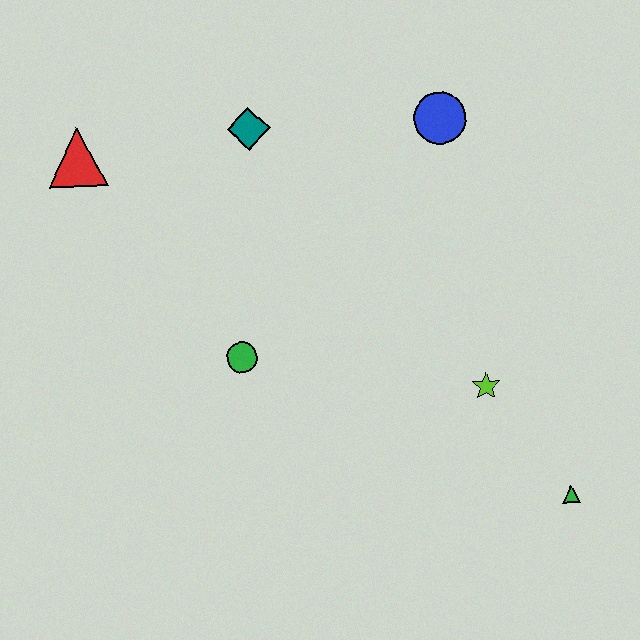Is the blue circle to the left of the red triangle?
No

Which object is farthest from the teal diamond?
The green triangle is farthest from the teal diamond.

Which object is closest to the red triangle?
The teal diamond is closest to the red triangle.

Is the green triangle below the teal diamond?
Yes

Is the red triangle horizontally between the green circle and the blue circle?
No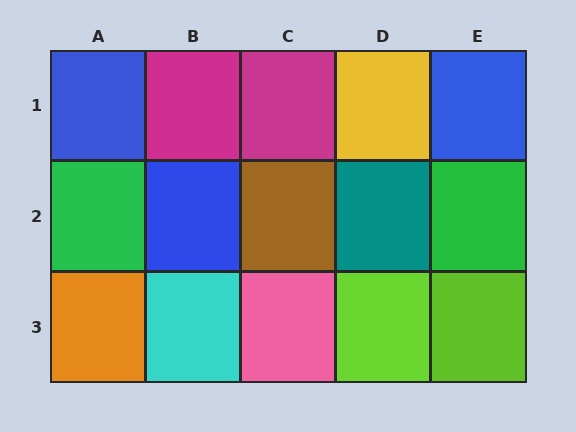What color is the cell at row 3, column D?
Lime.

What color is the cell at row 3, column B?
Cyan.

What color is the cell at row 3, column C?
Pink.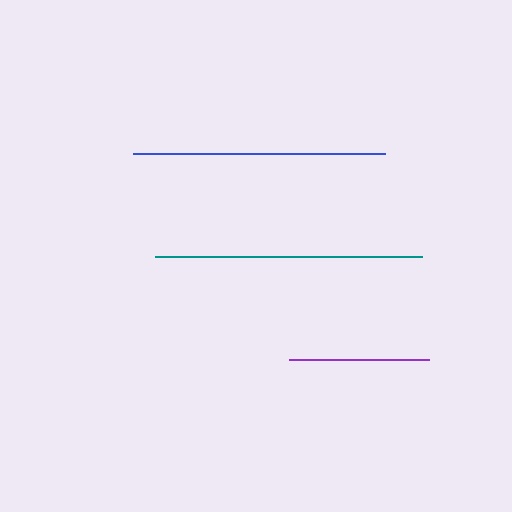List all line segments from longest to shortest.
From longest to shortest: teal, blue, purple.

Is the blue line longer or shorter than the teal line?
The teal line is longer than the blue line.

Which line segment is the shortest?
The purple line is the shortest at approximately 140 pixels.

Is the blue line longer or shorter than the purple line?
The blue line is longer than the purple line.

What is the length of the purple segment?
The purple segment is approximately 140 pixels long.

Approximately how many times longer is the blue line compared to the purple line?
The blue line is approximately 1.8 times the length of the purple line.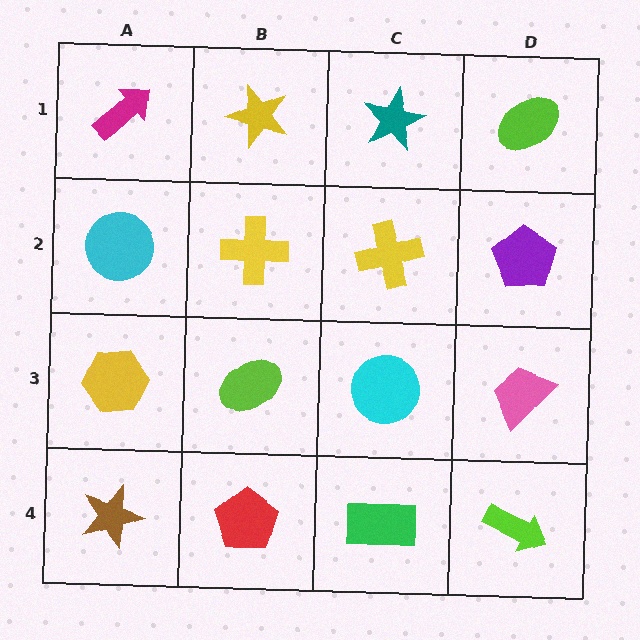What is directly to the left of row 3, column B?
A yellow hexagon.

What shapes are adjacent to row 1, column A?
A cyan circle (row 2, column A), a yellow star (row 1, column B).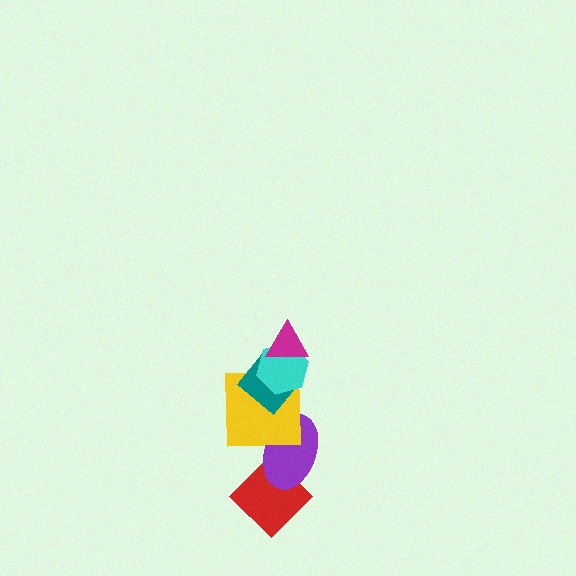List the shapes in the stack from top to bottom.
From top to bottom: the magenta triangle, the cyan hexagon, the teal diamond, the yellow square, the purple ellipse, the red diamond.